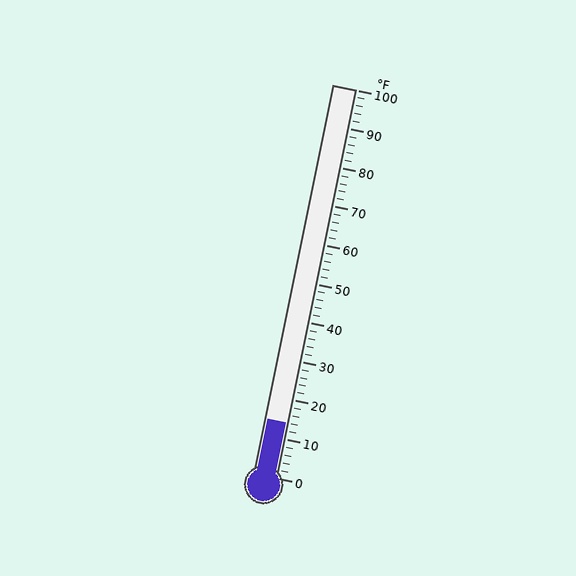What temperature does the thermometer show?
The thermometer shows approximately 14°F.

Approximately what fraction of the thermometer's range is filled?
The thermometer is filled to approximately 15% of its range.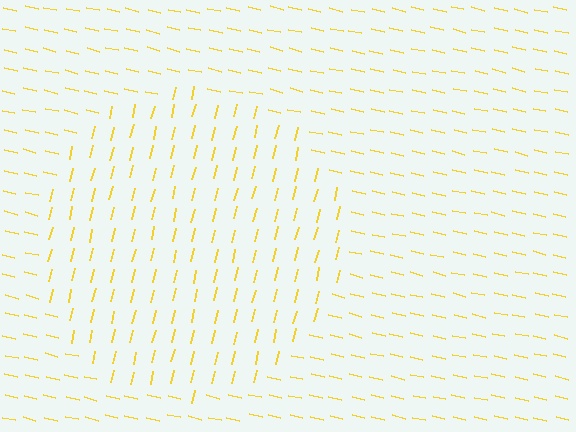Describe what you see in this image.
The image is filled with small yellow line segments. A circle region in the image has lines oriented differently from the surrounding lines, creating a visible texture boundary.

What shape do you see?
I see a circle.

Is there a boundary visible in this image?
Yes, there is a texture boundary formed by a change in line orientation.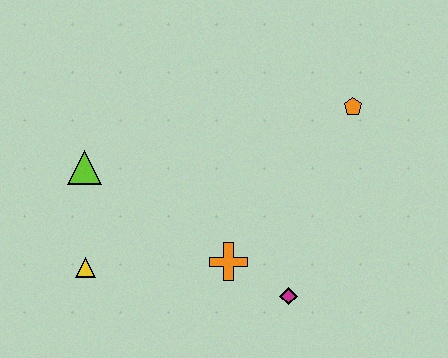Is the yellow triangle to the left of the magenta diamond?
Yes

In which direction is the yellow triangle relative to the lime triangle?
The yellow triangle is below the lime triangle.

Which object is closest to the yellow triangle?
The lime triangle is closest to the yellow triangle.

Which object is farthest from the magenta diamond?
The lime triangle is farthest from the magenta diamond.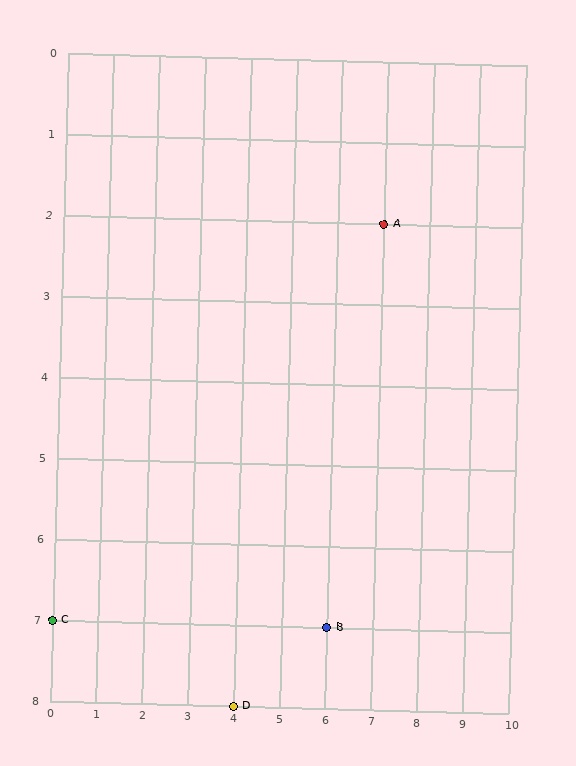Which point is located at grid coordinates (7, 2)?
Point A is at (7, 2).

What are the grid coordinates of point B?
Point B is at grid coordinates (6, 7).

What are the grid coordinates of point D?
Point D is at grid coordinates (4, 8).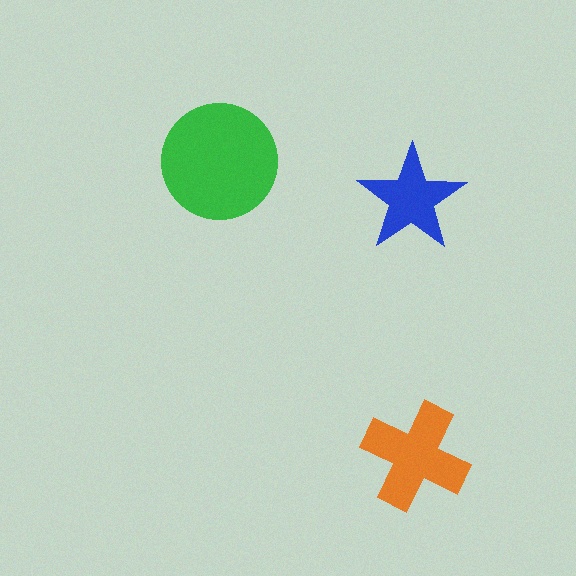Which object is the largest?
The green circle.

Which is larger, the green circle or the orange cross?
The green circle.